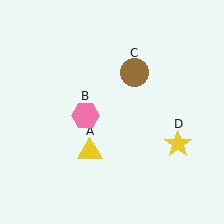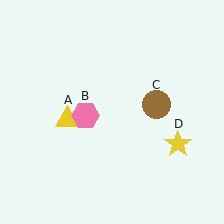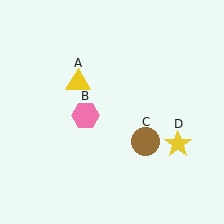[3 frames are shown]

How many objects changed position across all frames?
2 objects changed position: yellow triangle (object A), brown circle (object C).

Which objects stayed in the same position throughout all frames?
Pink hexagon (object B) and yellow star (object D) remained stationary.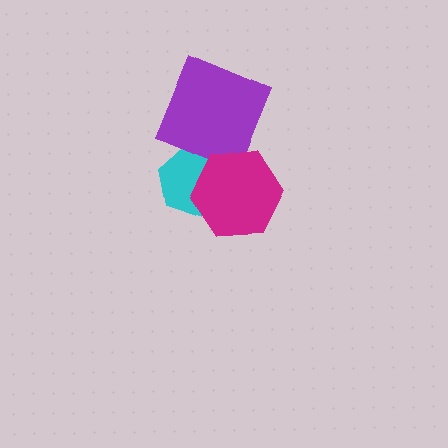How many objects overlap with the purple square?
1 object overlaps with the purple square.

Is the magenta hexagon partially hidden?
No, no other shape covers it.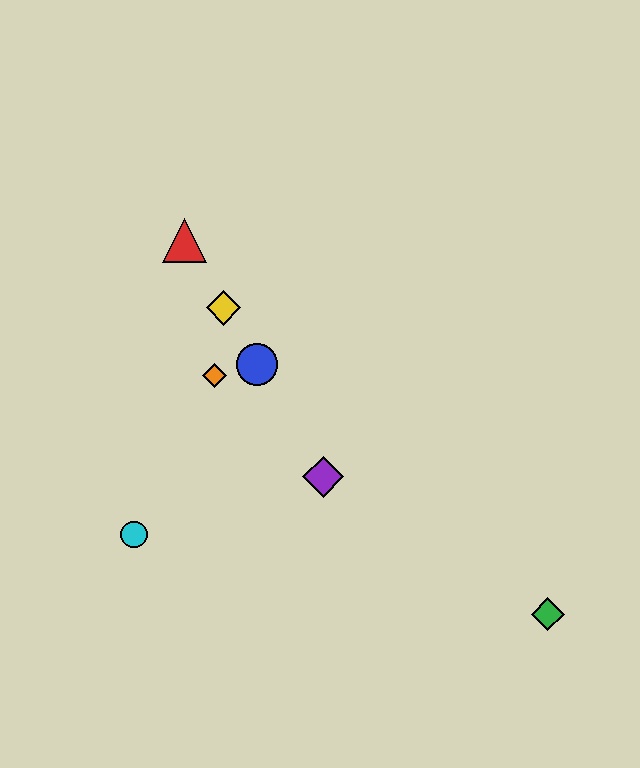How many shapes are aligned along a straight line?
4 shapes (the red triangle, the blue circle, the yellow diamond, the purple diamond) are aligned along a straight line.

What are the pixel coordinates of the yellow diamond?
The yellow diamond is at (224, 308).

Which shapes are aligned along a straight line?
The red triangle, the blue circle, the yellow diamond, the purple diamond are aligned along a straight line.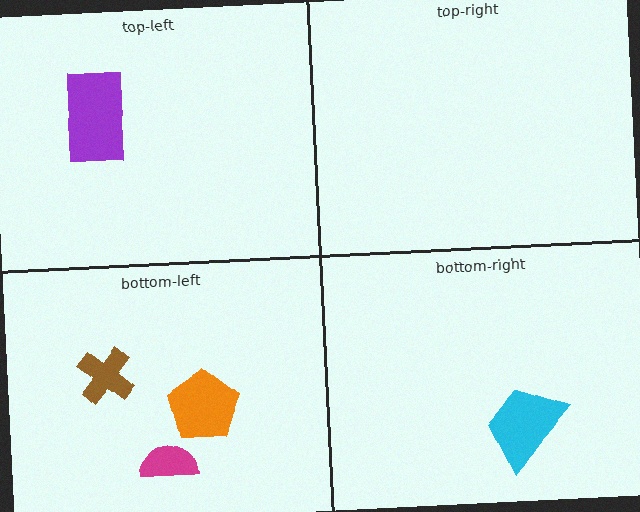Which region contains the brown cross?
The bottom-left region.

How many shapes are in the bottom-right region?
1.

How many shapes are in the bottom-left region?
3.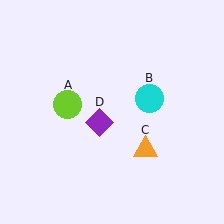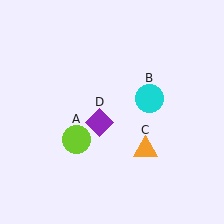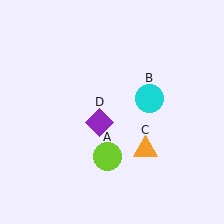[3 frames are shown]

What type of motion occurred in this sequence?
The lime circle (object A) rotated counterclockwise around the center of the scene.